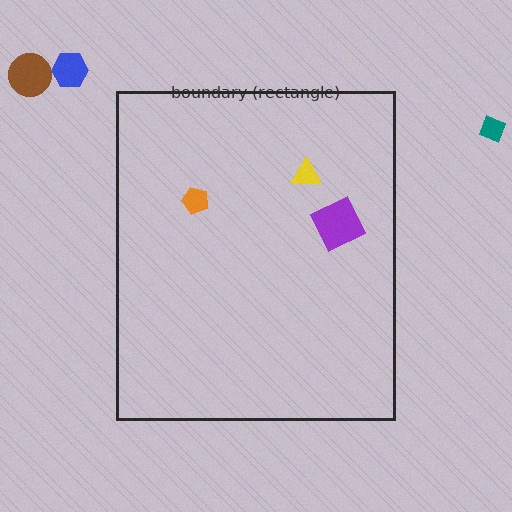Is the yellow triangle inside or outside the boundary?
Inside.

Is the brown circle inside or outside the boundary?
Outside.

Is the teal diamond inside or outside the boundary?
Outside.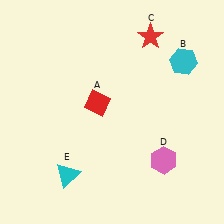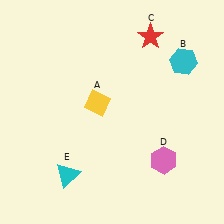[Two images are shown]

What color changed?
The diamond (A) changed from red in Image 1 to yellow in Image 2.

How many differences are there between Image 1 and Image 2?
There is 1 difference between the two images.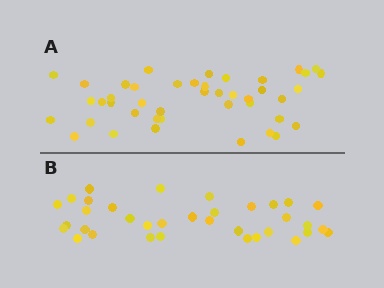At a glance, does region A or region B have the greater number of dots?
Region A (the top region) has more dots.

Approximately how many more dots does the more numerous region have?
Region A has roughly 8 or so more dots than region B.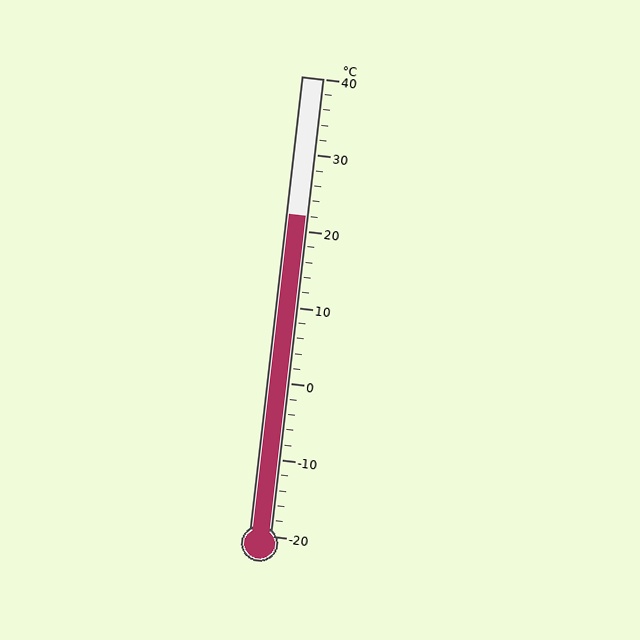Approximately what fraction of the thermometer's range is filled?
The thermometer is filled to approximately 70% of its range.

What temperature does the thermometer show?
The thermometer shows approximately 22°C.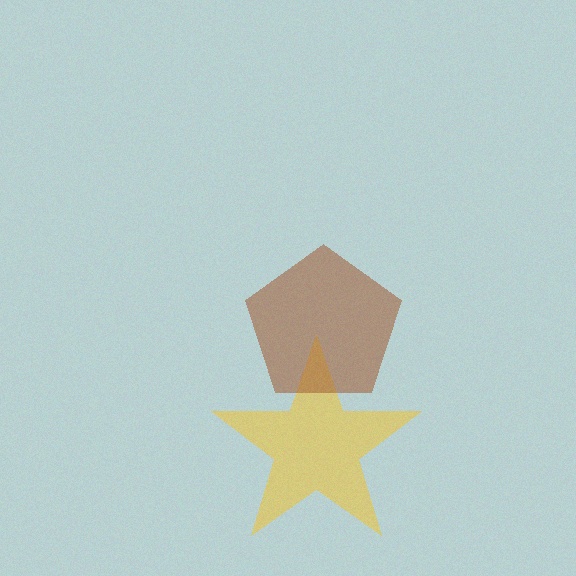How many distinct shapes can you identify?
There are 2 distinct shapes: a yellow star, a brown pentagon.